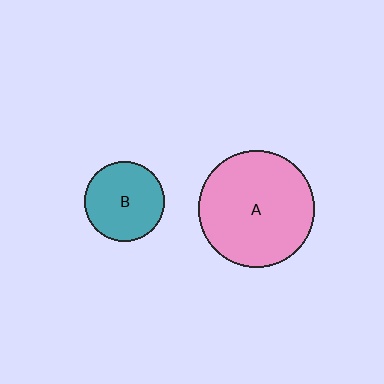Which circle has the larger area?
Circle A (pink).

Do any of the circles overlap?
No, none of the circles overlap.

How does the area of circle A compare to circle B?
Approximately 2.1 times.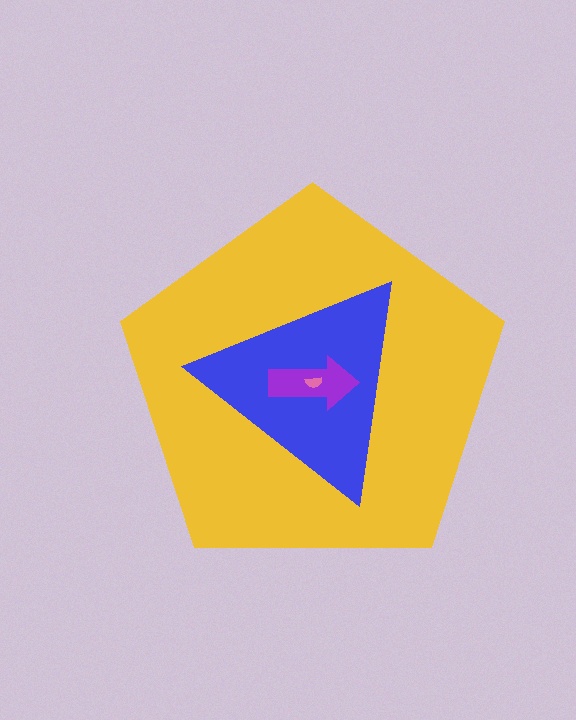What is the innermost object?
The pink semicircle.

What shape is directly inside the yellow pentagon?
The blue triangle.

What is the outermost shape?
The yellow pentagon.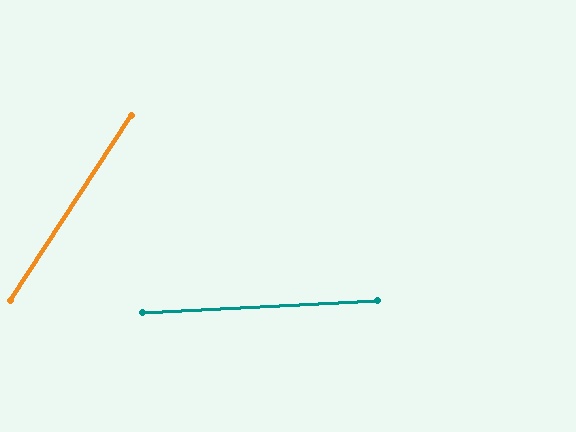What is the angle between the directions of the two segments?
Approximately 54 degrees.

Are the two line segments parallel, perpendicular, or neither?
Neither parallel nor perpendicular — they differ by about 54°.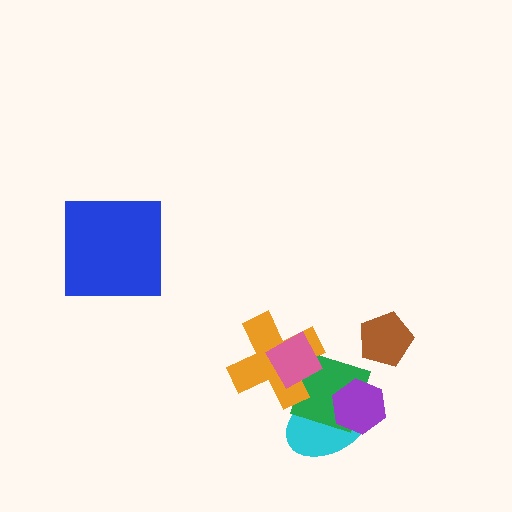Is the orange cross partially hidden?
Yes, it is partially covered by another shape.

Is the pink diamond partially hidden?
No, no other shape covers it.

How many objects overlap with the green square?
4 objects overlap with the green square.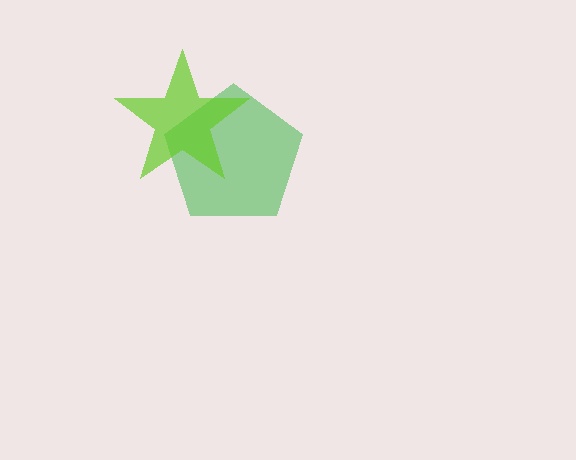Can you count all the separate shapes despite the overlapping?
Yes, there are 2 separate shapes.